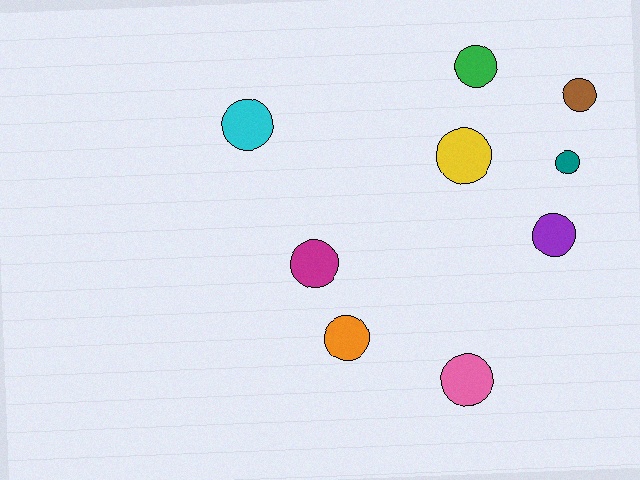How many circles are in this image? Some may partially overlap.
There are 9 circles.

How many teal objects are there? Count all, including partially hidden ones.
There is 1 teal object.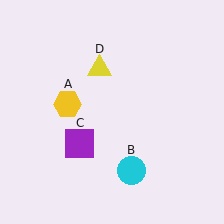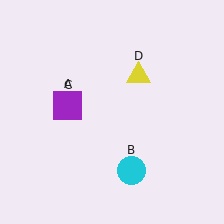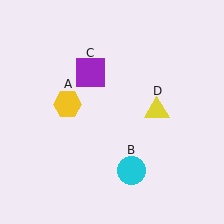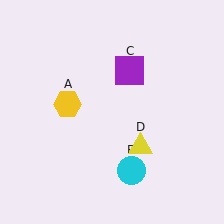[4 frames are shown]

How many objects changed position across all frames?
2 objects changed position: purple square (object C), yellow triangle (object D).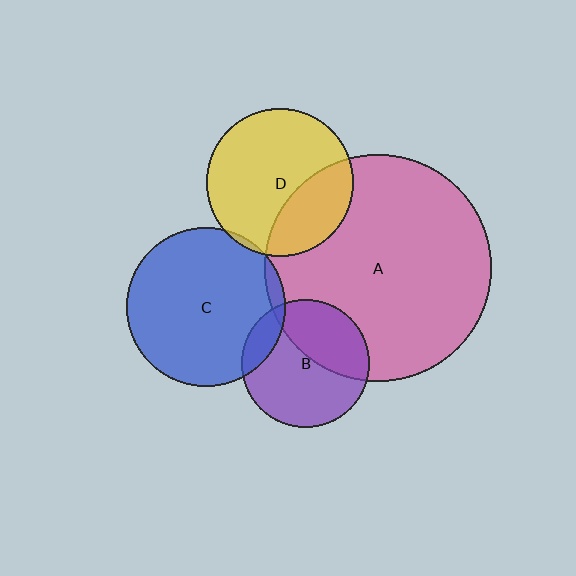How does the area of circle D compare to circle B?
Approximately 1.3 times.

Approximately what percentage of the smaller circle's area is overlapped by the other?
Approximately 5%.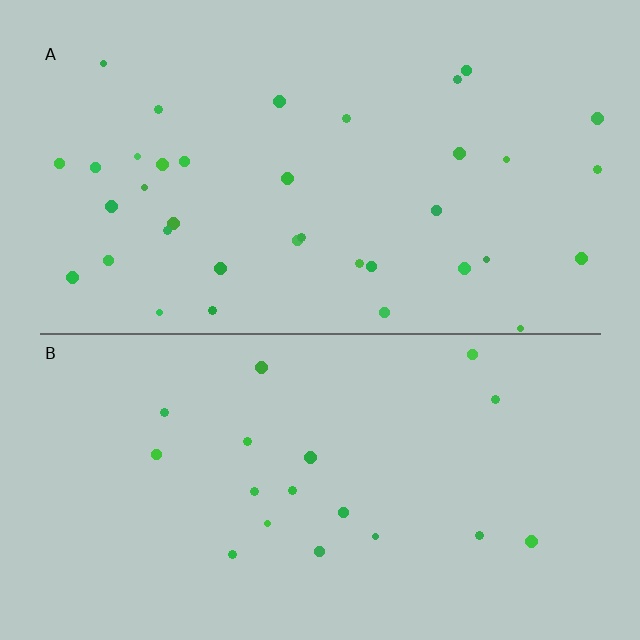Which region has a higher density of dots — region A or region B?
A (the top).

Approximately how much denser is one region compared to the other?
Approximately 2.0× — region A over region B.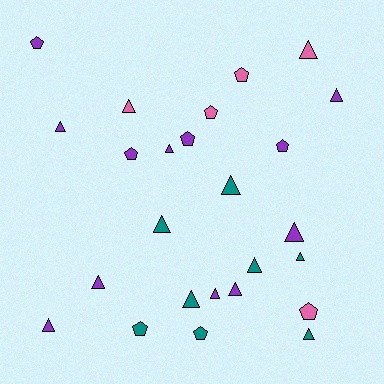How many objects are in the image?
There are 25 objects.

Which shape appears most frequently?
Triangle, with 16 objects.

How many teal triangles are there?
There are 6 teal triangles.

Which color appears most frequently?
Purple, with 12 objects.